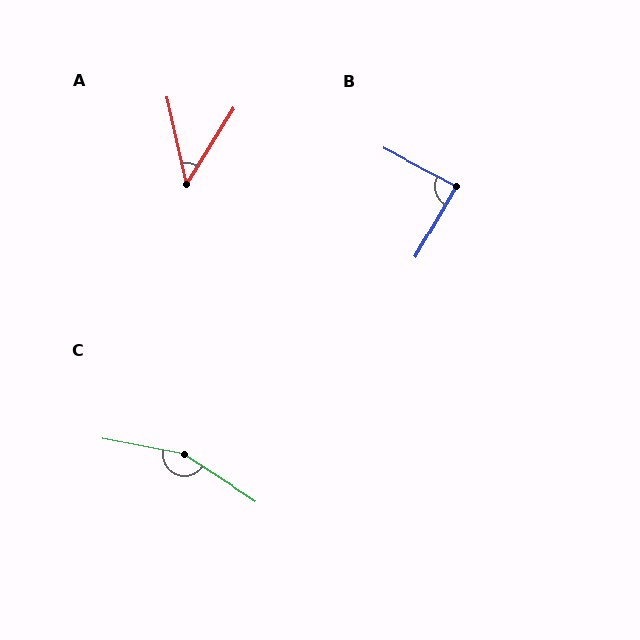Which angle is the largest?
C, at approximately 158 degrees.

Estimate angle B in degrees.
Approximately 87 degrees.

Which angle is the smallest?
A, at approximately 45 degrees.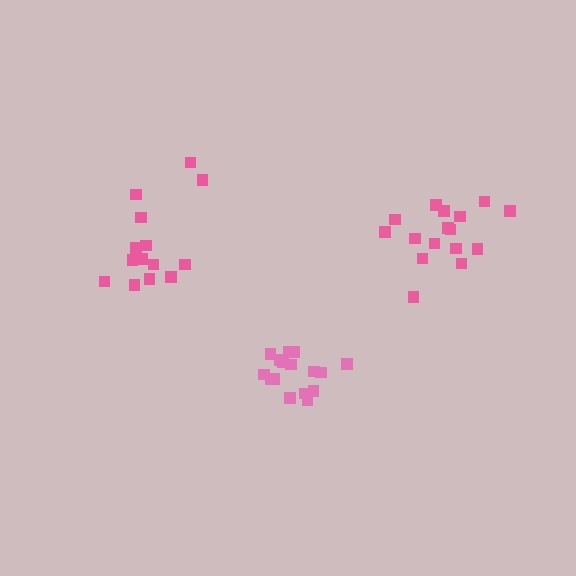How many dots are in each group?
Group 1: 16 dots, Group 2: 14 dots, Group 3: 16 dots (46 total).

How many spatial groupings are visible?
There are 3 spatial groupings.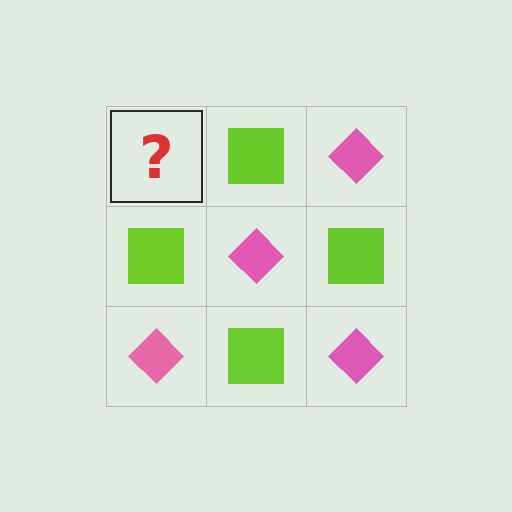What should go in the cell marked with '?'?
The missing cell should contain a pink diamond.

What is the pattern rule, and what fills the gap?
The rule is that it alternates pink diamond and lime square in a checkerboard pattern. The gap should be filled with a pink diamond.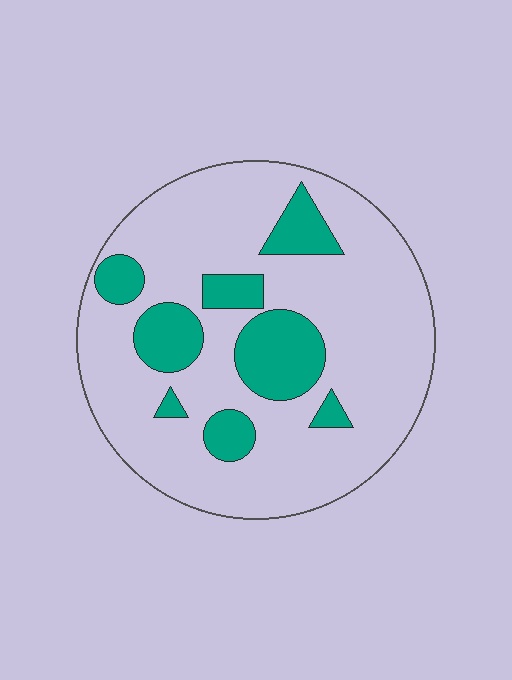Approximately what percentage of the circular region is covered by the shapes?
Approximately 20%.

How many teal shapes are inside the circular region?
8.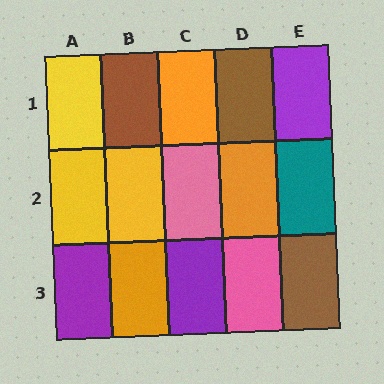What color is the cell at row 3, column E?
Brown.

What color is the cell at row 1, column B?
Brown.